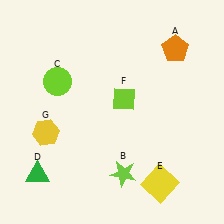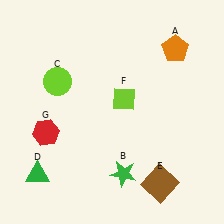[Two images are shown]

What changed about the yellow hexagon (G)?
In Image 1, G is yellow. In Image 2, it changed to red.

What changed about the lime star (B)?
In Image 1, B is lime. In Image 2, it changed to green.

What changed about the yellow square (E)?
In Image 1, E is yellow. In Image 2, it changed to brown.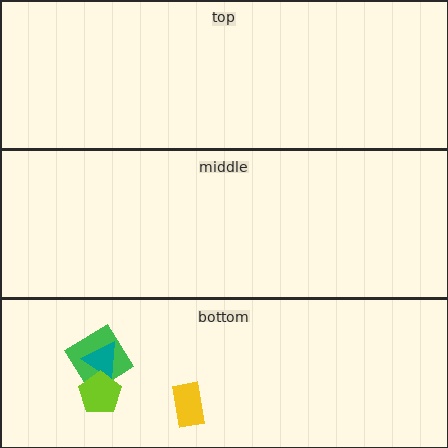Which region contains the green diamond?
The bottom region.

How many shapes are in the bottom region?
4.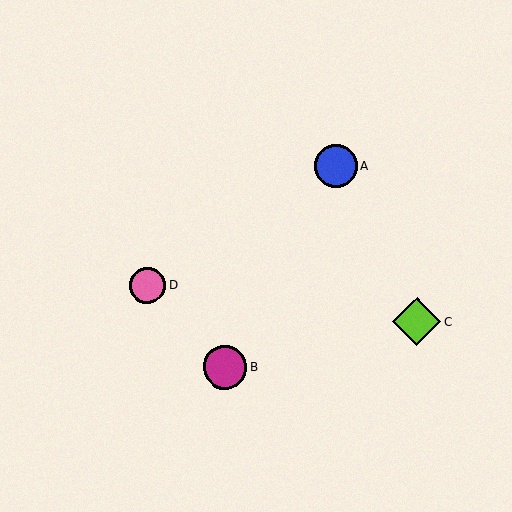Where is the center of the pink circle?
The center of the pink circle is at (147, 285).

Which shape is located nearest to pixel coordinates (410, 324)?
The lime diamond (labeled C) at (417, 322) is nearest to that location.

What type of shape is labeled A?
Shape A is a blue circle.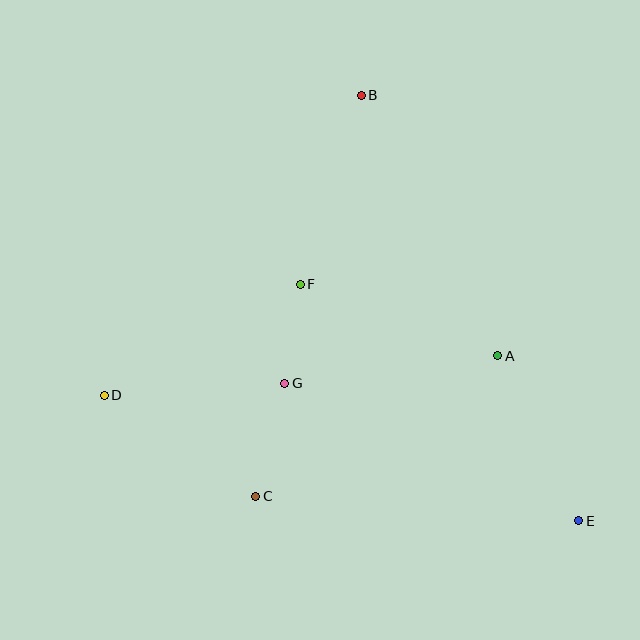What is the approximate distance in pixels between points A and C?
The distance between A and C is approximately 280 pixels.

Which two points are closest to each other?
Points F and G are closest to each other.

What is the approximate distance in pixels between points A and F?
The distance between A and F is approximately 210 pixels.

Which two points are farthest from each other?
Points D and E are farthest from each other.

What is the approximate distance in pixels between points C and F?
The distance between C and F is approximately 217 pixels.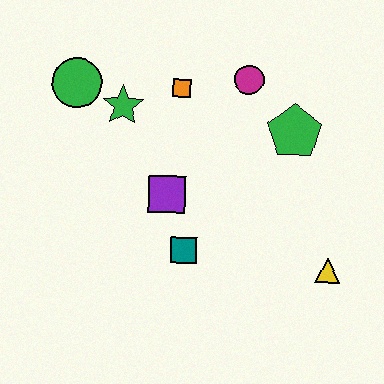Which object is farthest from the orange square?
The yellow triangle is farthest from the orange square.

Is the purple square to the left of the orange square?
Yes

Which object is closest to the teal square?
The purple square is closest to the teal square.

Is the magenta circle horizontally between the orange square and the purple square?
No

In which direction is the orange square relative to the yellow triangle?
The orange square is above the yellow triangle.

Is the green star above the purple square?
Yes